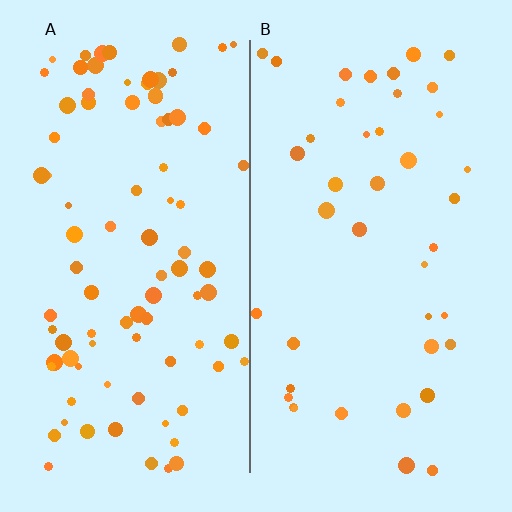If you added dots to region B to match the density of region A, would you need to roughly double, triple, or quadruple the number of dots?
Approximately double.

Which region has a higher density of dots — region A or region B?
A (the left).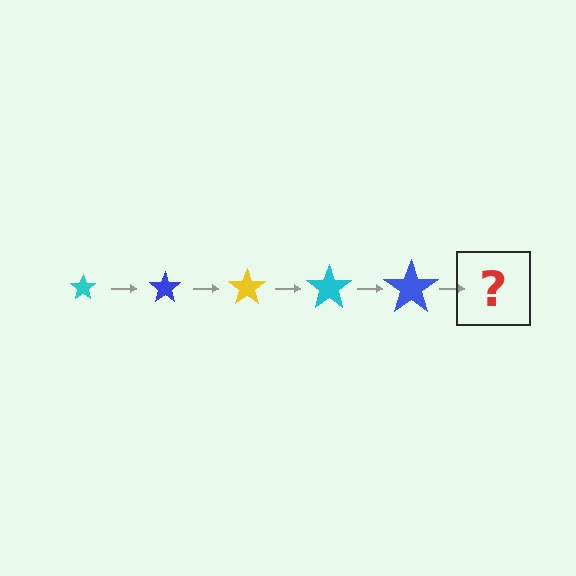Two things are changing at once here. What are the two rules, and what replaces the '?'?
The two rules are that the star grows larger each step and the color cycles through cyan, blue, and yellow. The '?' should be a yellow star, larger than the previous one.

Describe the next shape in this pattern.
It should be a yellow star, larger than the previous one.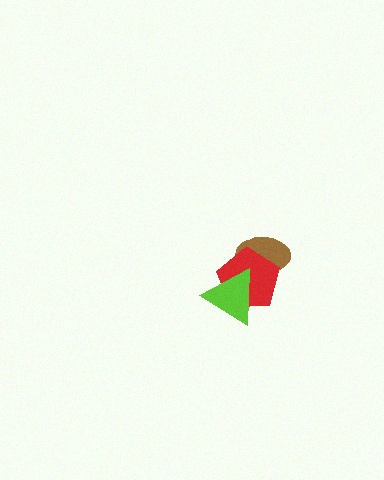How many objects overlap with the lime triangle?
2 objects overlap with the lime triangle.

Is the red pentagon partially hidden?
Yes, it is partially covered by another shape.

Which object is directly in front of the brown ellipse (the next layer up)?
The red pentagon is directly in front of the brown ellipse.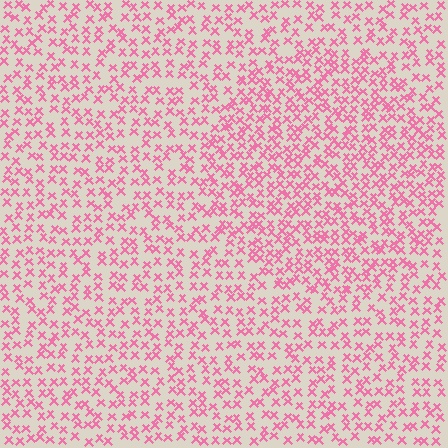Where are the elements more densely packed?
The elements are more densely packed inside the circle boundary.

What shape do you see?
I see a circle.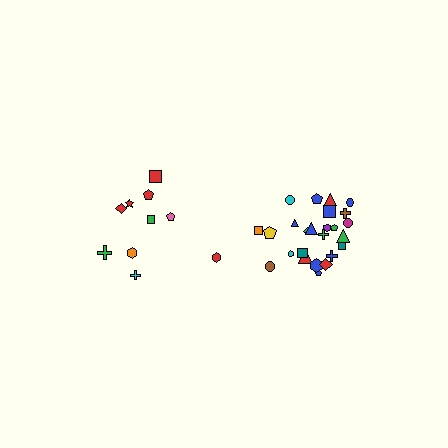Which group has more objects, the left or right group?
The right group.